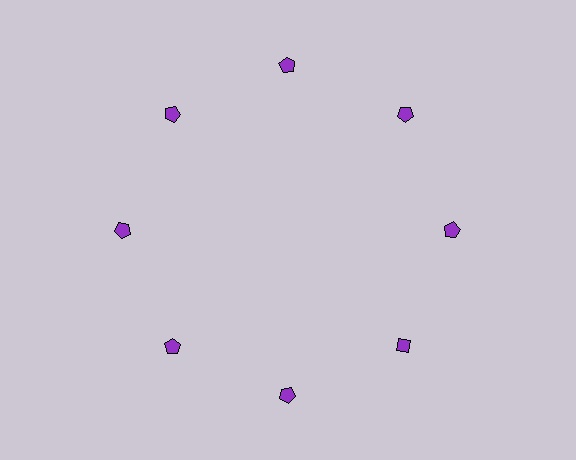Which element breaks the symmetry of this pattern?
The purple diamond at roughly the 4 o'clock position breaks the symmetry. All other shapes are purple pentagons.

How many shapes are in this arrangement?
There are 8 shapes arranged in a ring pattern.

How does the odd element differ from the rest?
It has a different shape: diamond instead of pentagon.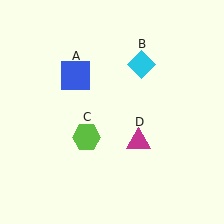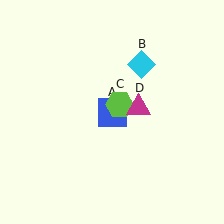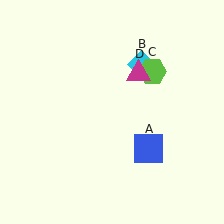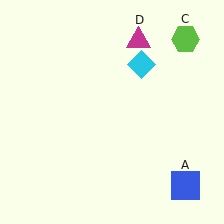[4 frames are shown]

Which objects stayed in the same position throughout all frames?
Cyan diamond (object B) remained stationary.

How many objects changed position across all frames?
3 objects changed position: blue square (object A), lime hexagon (object C), magenta triangle (object D).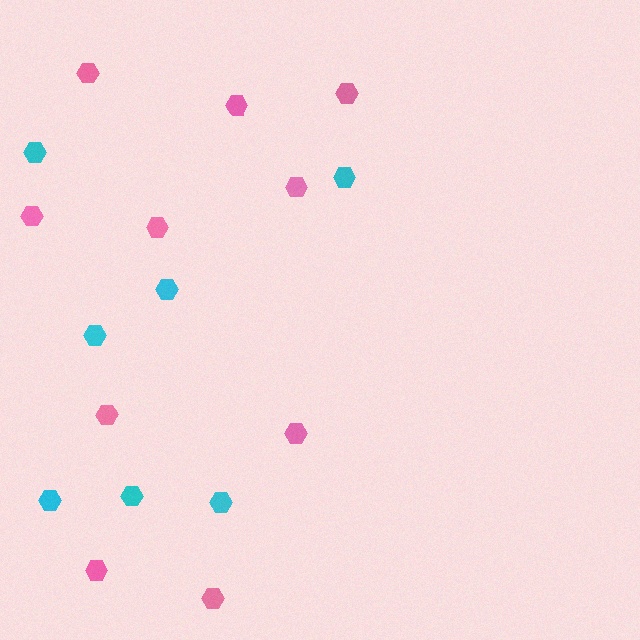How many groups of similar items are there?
There are 2 groups: one group of cyan hexagons (7) and one group of pink hexagons (10).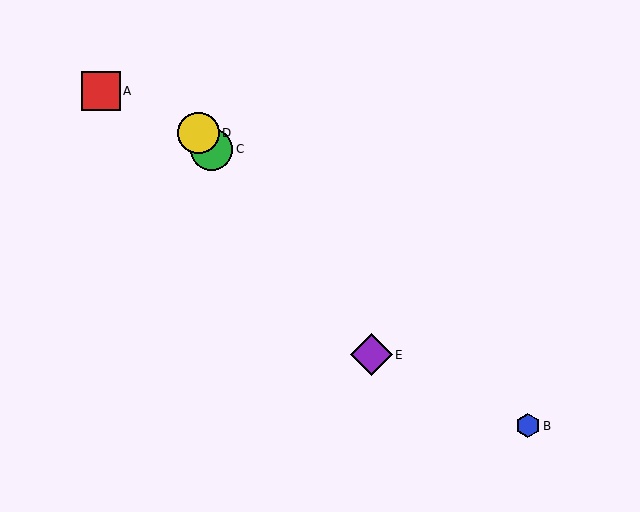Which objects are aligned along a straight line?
Objects C, D, E are aligned along a straight line.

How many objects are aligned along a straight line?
3 objects (C, D, E) are aligned along a straight line.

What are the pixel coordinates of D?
Object D is at (199, 133).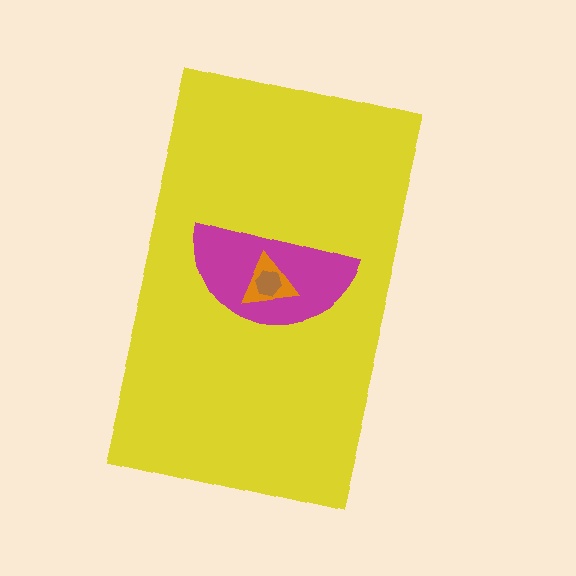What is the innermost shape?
The brown hexagon.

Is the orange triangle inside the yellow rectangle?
Yes.